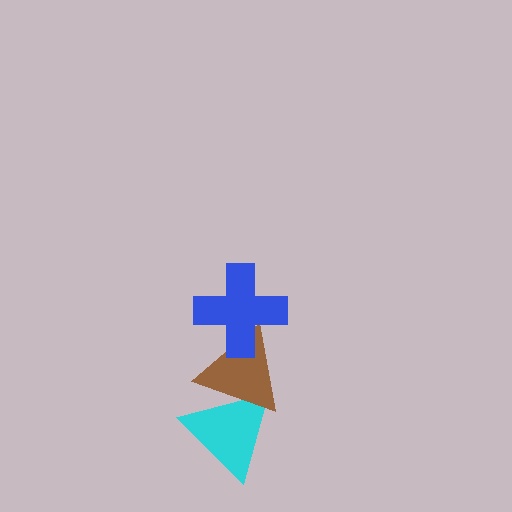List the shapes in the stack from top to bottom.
From top to bottom: the blue cross, the brown triangle, the cyan triangle.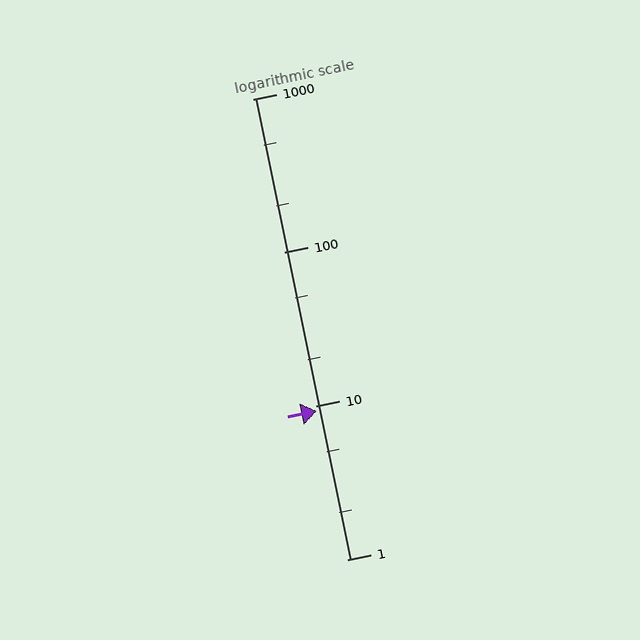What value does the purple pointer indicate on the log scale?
The pointer indicates approximately 9.3.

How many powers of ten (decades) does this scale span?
The scale spans 3 decades, from 1 to 1000.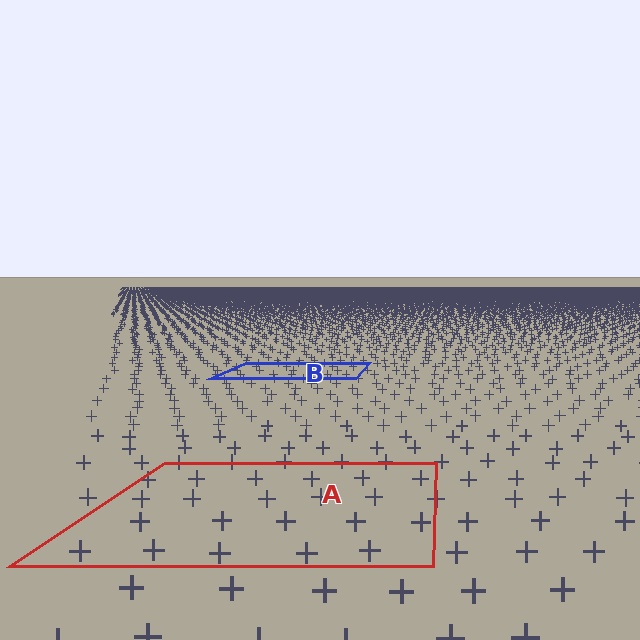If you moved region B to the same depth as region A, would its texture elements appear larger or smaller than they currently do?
They would appear larger. At a closer depth, the same texture elements are projected at a bigger on-screen size.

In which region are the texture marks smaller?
The texture marks are smaller in region B, because it is farther away.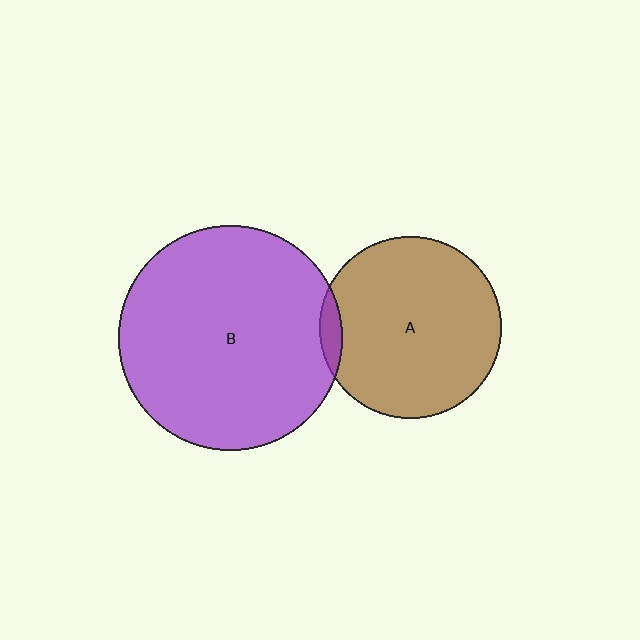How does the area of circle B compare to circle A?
Approximately 1.5 times.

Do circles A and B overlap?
Yes.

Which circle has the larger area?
Circle B (purple).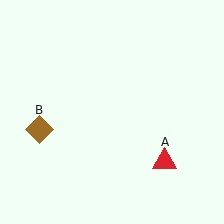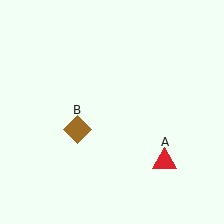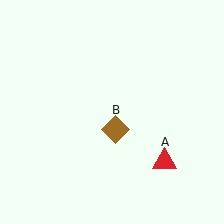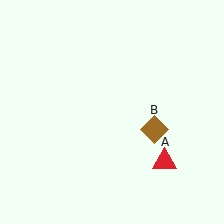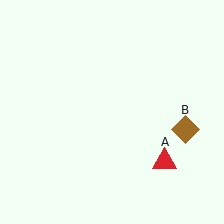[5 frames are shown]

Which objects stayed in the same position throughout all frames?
Red triangle (object A) remained stationary.